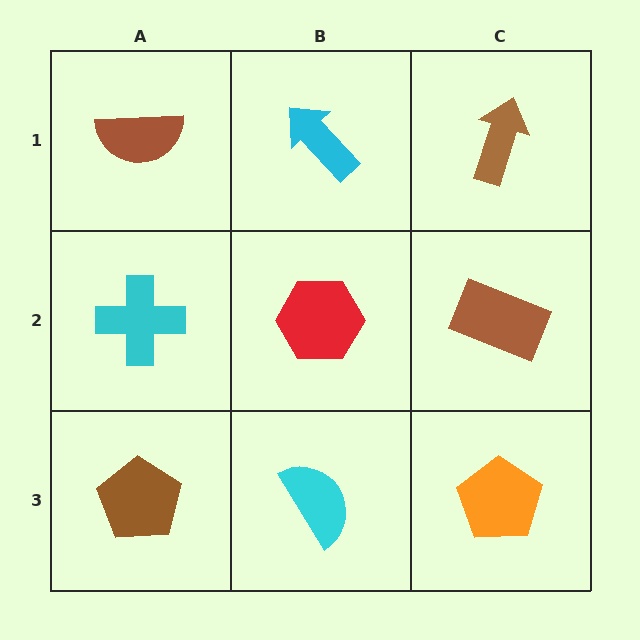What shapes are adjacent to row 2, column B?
A cyan arrow (row 1, column B), a cyan semicircle (row 3, column B), a cyan cross (row 2, column A), a brown rectangle (row 2, column C).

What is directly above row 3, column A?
A cyan cross.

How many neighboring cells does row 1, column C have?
2.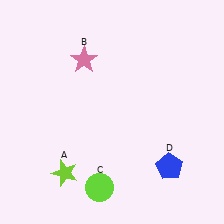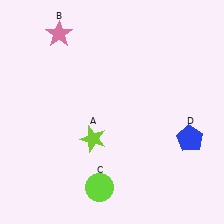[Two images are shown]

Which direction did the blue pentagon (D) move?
The blue pentagon (D) moved up.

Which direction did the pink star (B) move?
The pink star (B) moved up.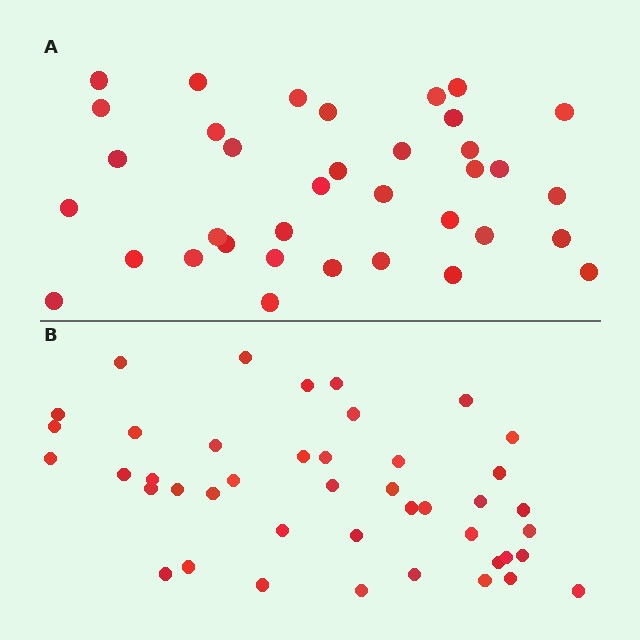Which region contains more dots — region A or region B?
Region B (the bottom region) has more dots.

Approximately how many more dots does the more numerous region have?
Region B has roughly 8 or so more dots than region A.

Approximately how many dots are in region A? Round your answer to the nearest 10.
About 40 dots. (The exact count is 36, which rounds to 40.)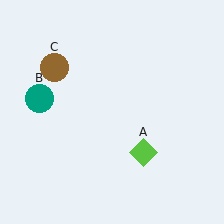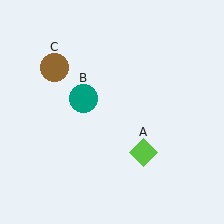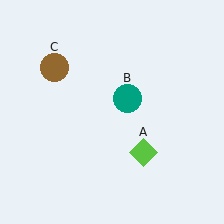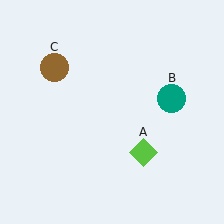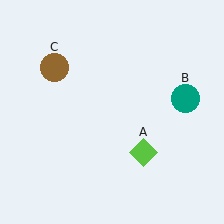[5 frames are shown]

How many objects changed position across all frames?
1 object changed position: teal circle (object B).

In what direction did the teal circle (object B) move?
The teal circle (object B) moved right.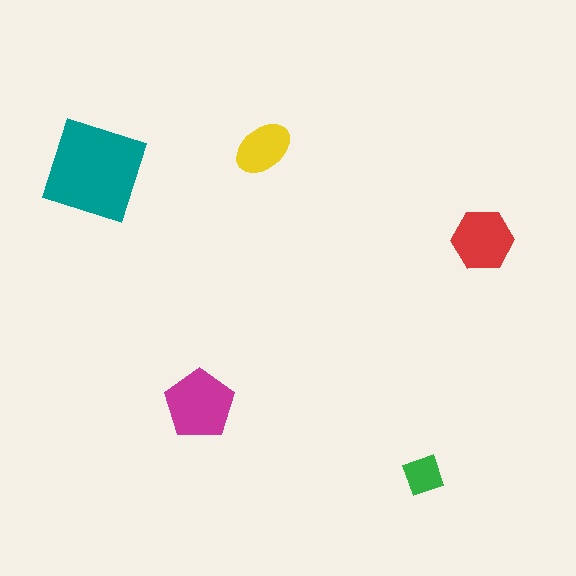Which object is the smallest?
The green diamond.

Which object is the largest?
The teal square.